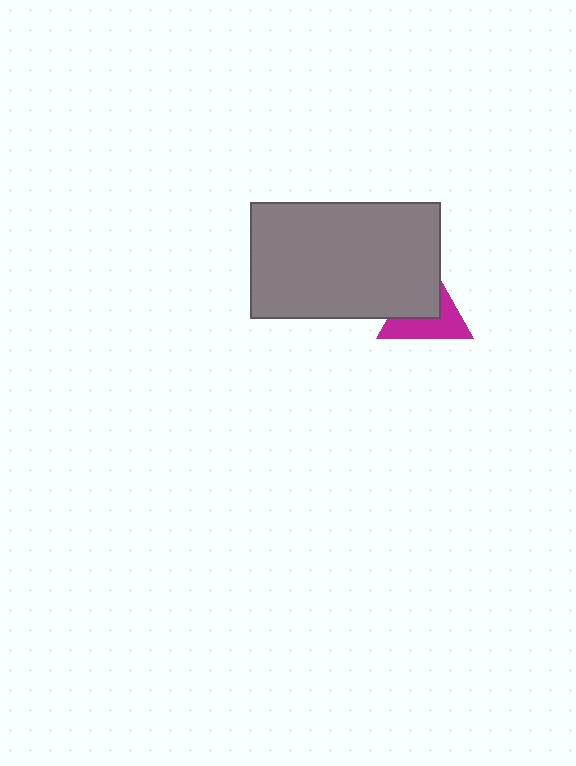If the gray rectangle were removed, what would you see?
You would see the complete magenta triangle.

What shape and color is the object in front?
The object in front is a gray rectangle.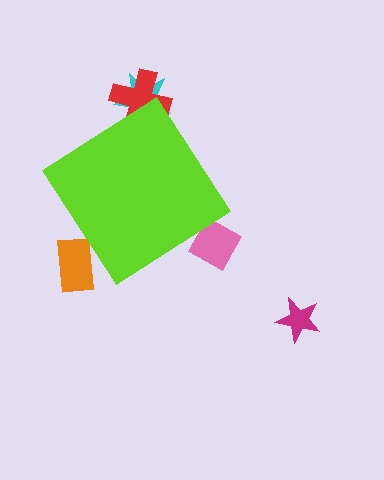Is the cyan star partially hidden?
Yes, the cyan star is partially hidden behind the lime diamond.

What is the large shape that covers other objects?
A lime diamond.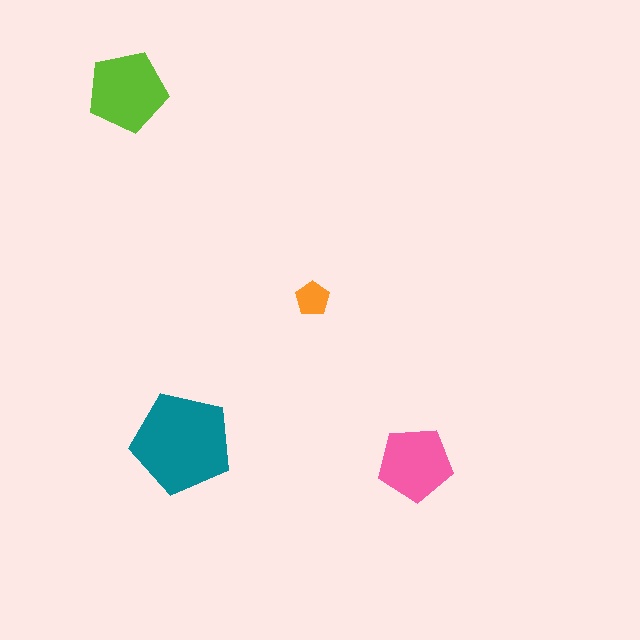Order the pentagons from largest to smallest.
the teal one, the lime one, the pink one, the orange one.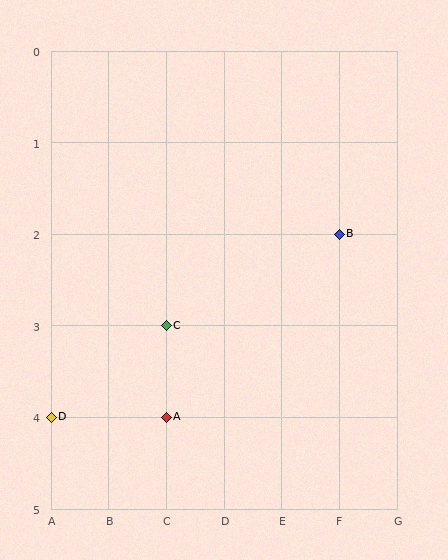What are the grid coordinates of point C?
Point C is at grid coordinates (C, 3).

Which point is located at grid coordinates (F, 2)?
Point B is at (F, 2).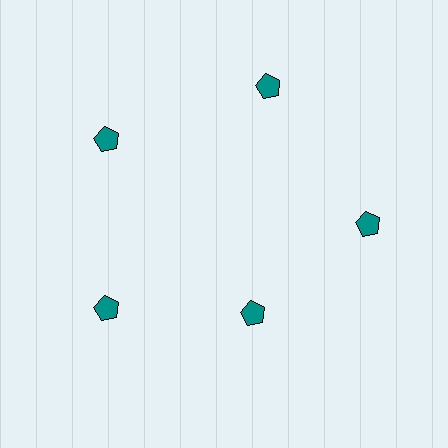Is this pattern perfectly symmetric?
No. The 5 teal pentagons are arranged in a ring, but one element near the 5 o'clock position is pulled inward toward the center, breaking the 5-fold rotational symmetry.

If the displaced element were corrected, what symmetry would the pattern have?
It would have 5-fold rotational symmetry — the pattern would map onto itself every 72 degrees.